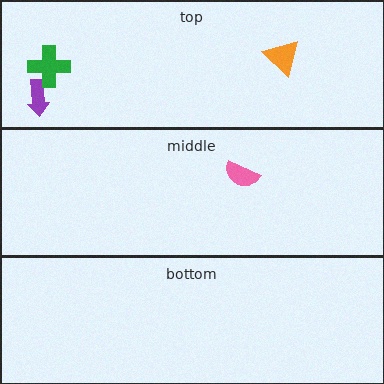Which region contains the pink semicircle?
The middle region.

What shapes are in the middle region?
The pink semicircle.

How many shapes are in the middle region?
1.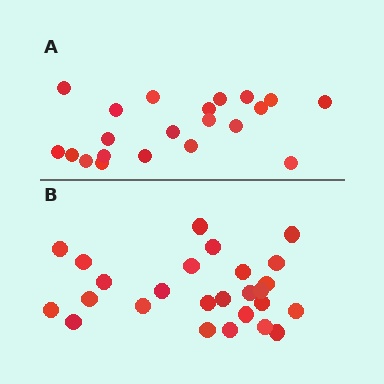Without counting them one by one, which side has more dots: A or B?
Region B (the bottom region) has more dots.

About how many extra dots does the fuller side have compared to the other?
Region B has about 5 more dots than region A.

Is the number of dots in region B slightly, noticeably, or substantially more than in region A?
Region B has only slightly more — the two regions are fairly close. The ratio is roughly 1.2 to 1.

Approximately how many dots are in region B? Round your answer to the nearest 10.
About 30 dots. (The exact count is 26, which rounds to 30.)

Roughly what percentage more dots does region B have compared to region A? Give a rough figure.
About 25% more.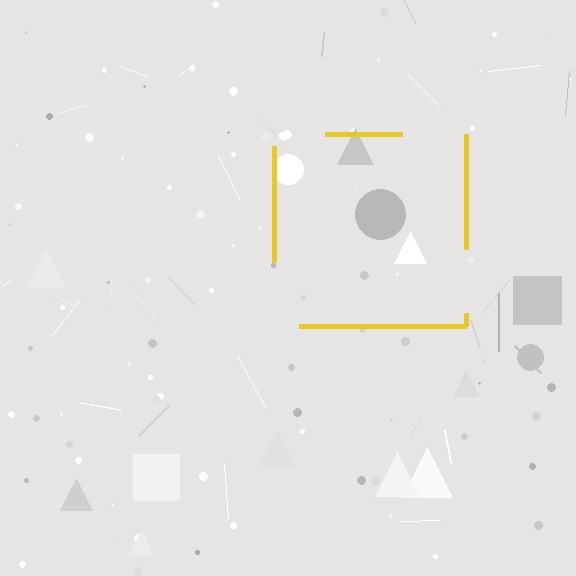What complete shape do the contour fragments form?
The contour fragments form a square.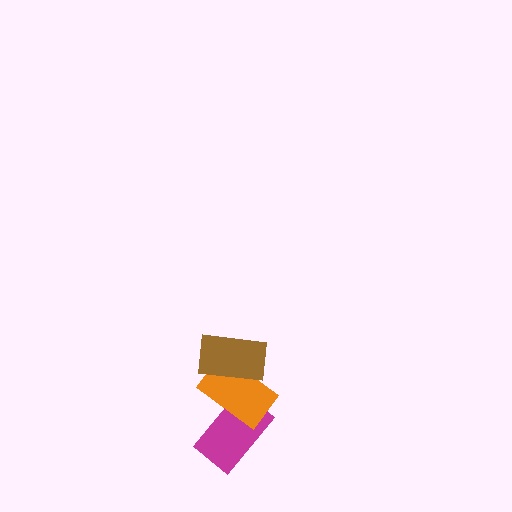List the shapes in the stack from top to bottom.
From top to bottom: the brown rectangle, the orange rectangle, the magenta rectangle.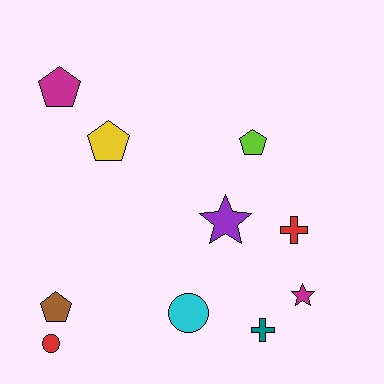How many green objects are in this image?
There are no green objects.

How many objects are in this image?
There are 10 objects.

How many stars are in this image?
There are 2 stars.